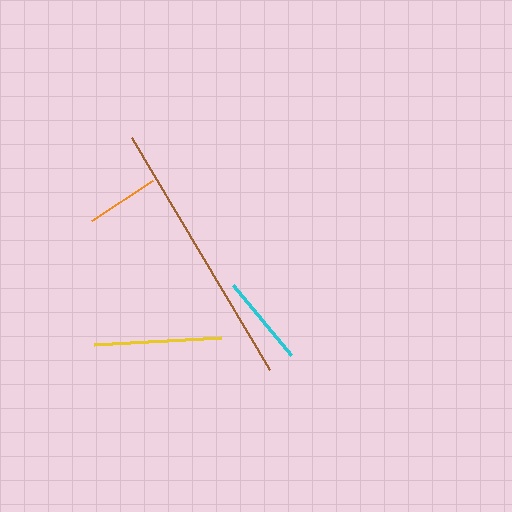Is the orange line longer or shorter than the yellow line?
The yellow line is longer than the orange line.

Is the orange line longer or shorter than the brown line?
The brown line is longer than the orange line.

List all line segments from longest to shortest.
From longest to shortest: brown, yellow, cyan, orange.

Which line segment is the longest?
The brown line is the longest at approximately 270 pixels.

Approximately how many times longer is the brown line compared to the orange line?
The brown line is approximately 3.7 times the length of the orange line.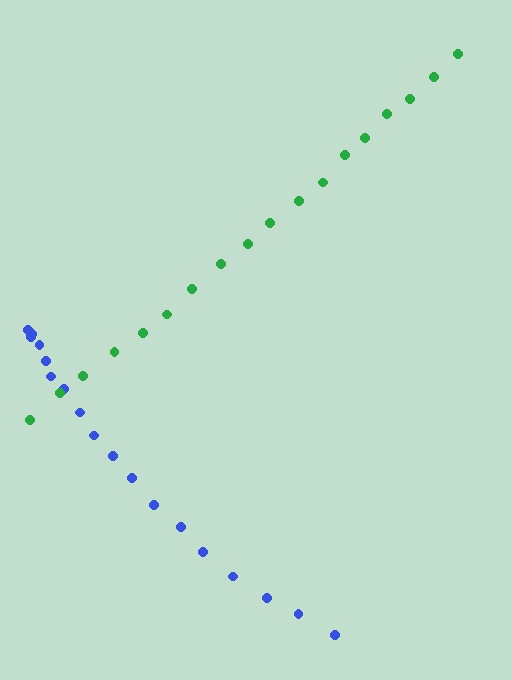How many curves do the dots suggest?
There are 2 distinct paths.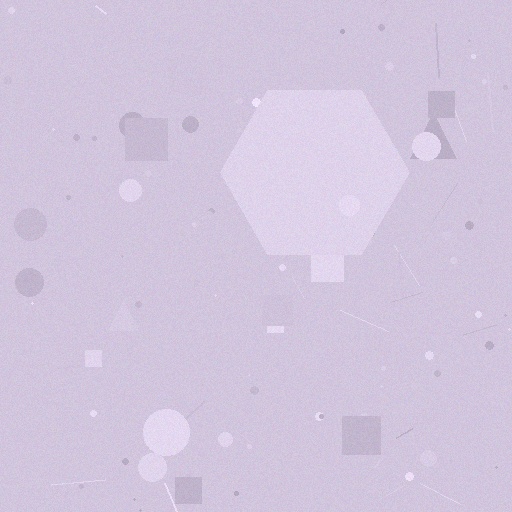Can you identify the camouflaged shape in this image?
The camouflaged shape is a hexagon.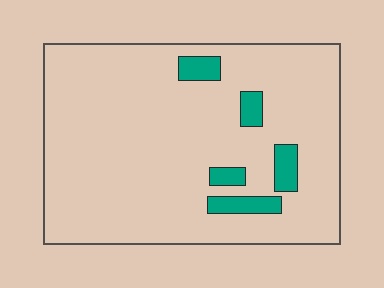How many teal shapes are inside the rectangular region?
5.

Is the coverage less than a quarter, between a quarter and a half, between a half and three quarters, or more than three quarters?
Less than a quarter.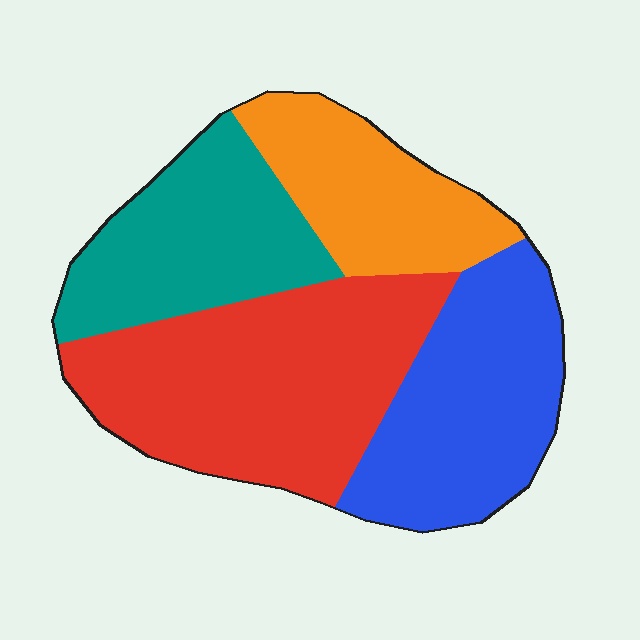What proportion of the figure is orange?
Orange covers about 20% of the figure.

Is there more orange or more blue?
Blue.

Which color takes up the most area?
Red, at roughly 35%.